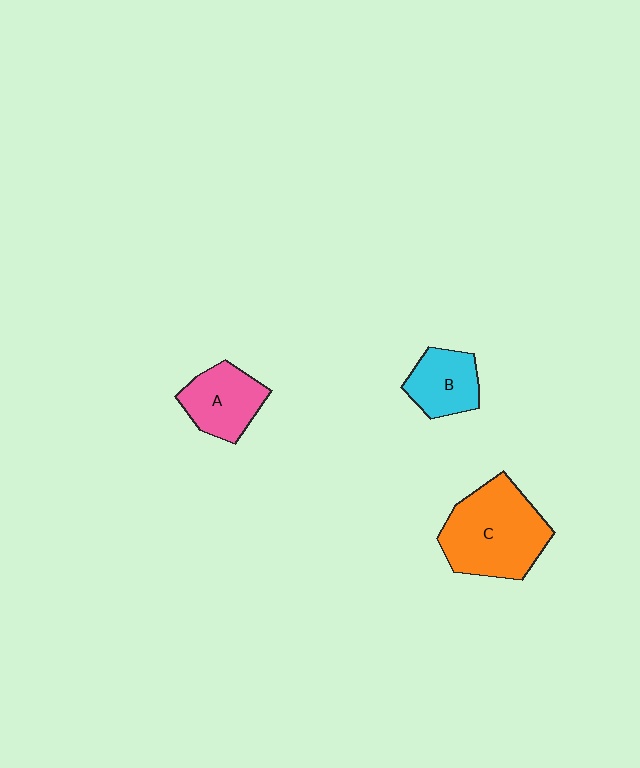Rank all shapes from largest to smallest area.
From largest to smallest: C (orange), A (pink), B (cyan).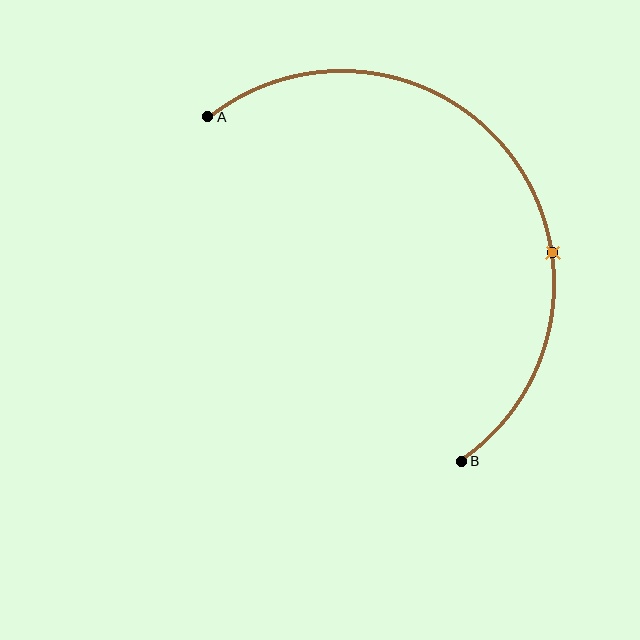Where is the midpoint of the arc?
The arc midpoint is the point on the curve farthest from the straight line joining A and B. It sits above and to the right of that line.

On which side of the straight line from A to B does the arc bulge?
The arc bulges above and to the right of the straight line connecting A and B.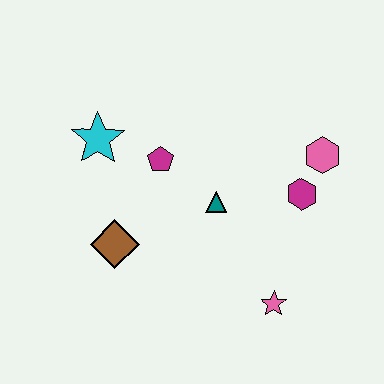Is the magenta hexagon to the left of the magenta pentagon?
No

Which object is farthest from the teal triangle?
The cyan star is farthest from the teal triangle.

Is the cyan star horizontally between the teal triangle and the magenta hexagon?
No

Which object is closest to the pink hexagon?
The magenta hexagon is closest to the pink hexagon.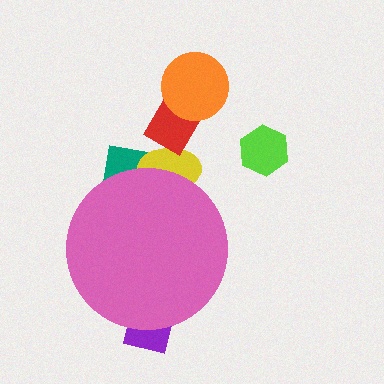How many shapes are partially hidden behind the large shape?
3 shapes are partially hidden.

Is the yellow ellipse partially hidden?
Yes, the yellow ellipse is partially hidden behind the pink circle.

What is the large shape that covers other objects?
A pink circle.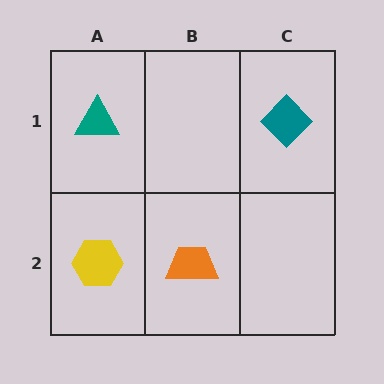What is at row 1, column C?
A teal diamond.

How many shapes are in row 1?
2 shapes.